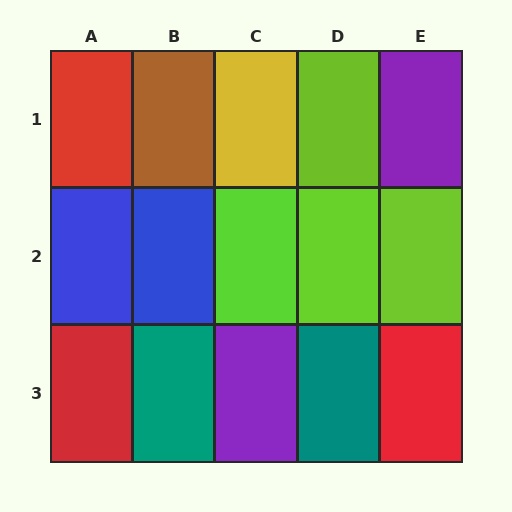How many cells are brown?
1 cell is brown.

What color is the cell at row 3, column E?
Red.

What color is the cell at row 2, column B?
Blue.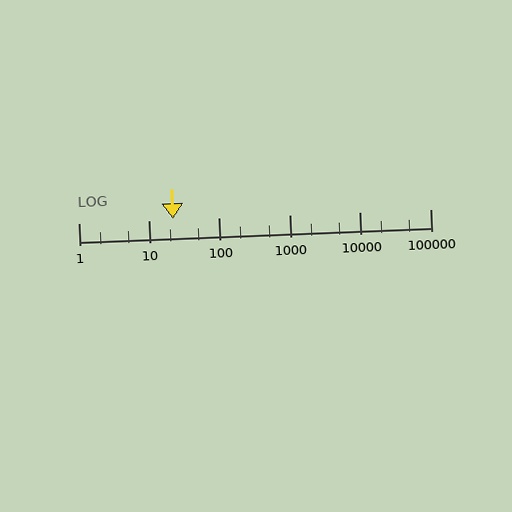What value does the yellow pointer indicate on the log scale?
The pointer indicates approximately 22.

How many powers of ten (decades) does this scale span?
The scale spans 5 decades, from 1 to 100000.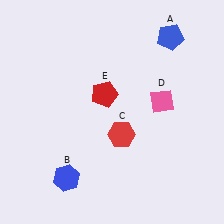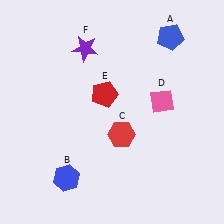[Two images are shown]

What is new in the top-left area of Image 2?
A purple star (F) was added in the top-left area of Image 2.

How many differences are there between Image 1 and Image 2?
There is 1 difference between the two images.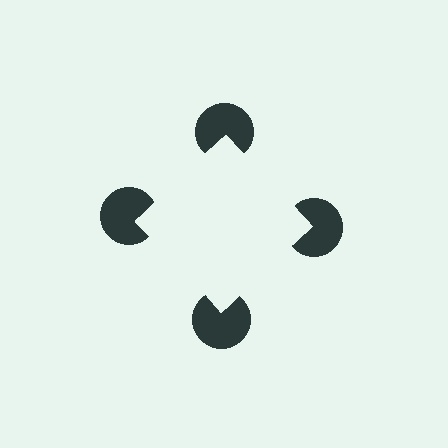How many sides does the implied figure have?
4 sides.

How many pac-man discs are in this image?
There are 4 — one at each vertex of the illusory square.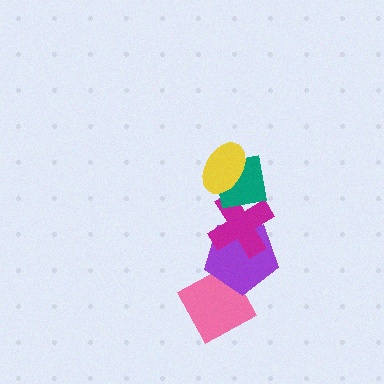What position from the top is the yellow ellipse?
The yellow ellipse is 1st from the top.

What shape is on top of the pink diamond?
The purple pentagon is on top of the pink diamond.